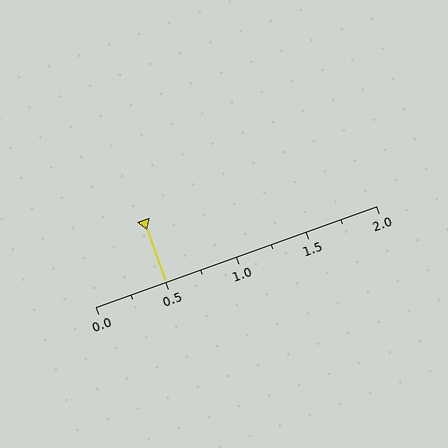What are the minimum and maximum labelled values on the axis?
The axis runs from 0.0 to 2.0.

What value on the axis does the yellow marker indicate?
The marker indicates approximately 0.5.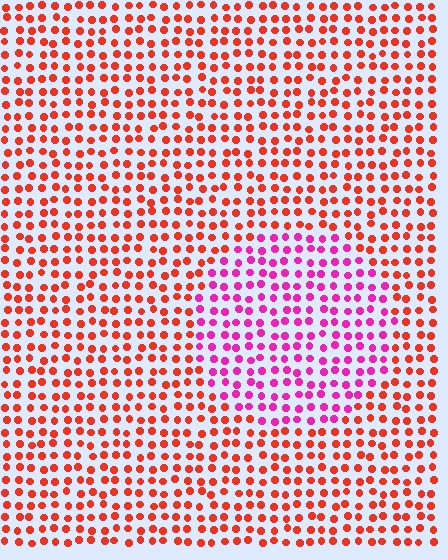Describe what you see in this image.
The image is filled with small red elements in a uniform arrangement. A circle-shaped region is visible where the elements are tinted to a slightly different hue, forming a subtle color boundary.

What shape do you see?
I see a circle.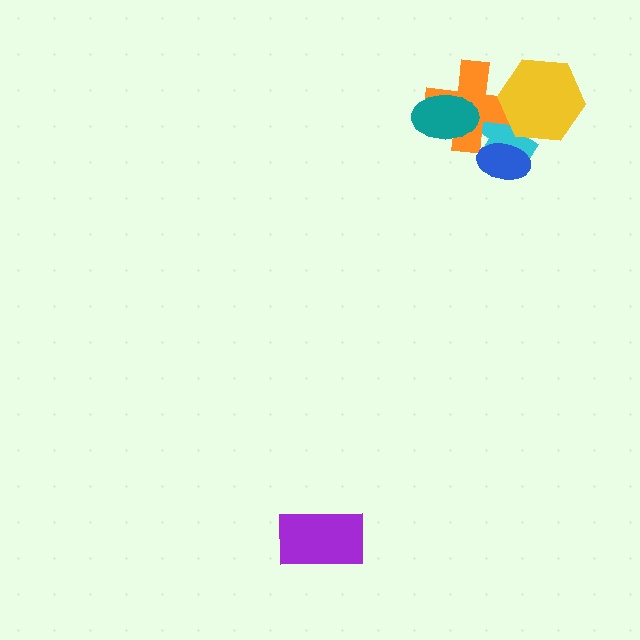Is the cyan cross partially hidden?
Yes, it is partially covered by another shape.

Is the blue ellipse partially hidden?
No, no other shape covers it.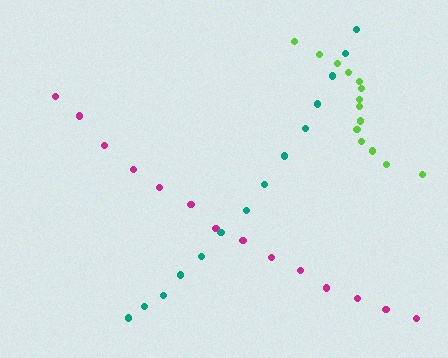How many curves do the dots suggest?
There are 3 distinct paths.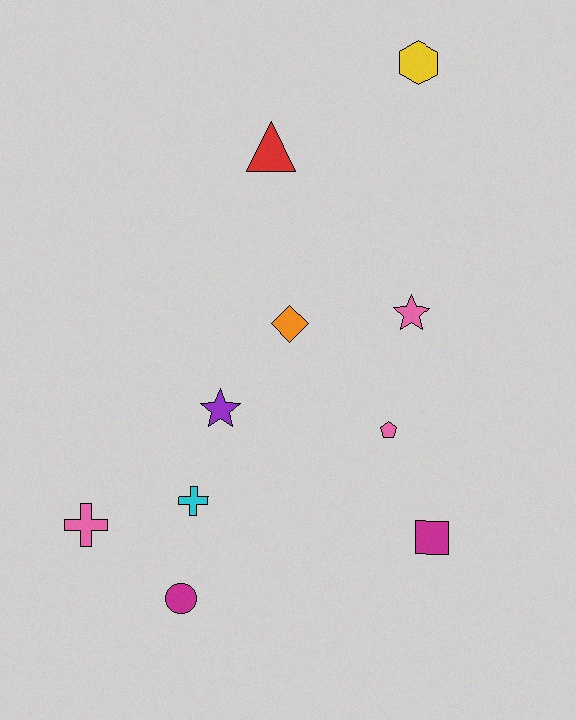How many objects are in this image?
There are 10 objects.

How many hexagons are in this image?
There is 1 hexagon.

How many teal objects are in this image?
There are no teal objects.